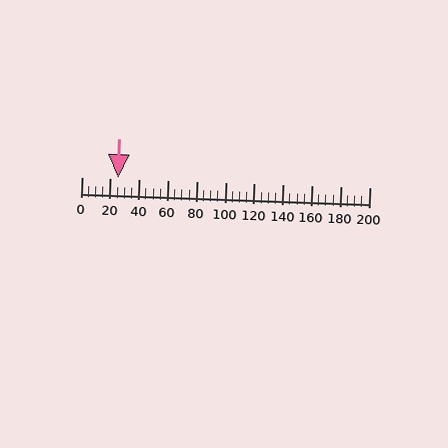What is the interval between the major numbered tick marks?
The major tick marks are spaced 20 units apart.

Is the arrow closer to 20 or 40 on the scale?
The arrow is closer to 20.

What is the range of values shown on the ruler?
The ruler shows values from 0 to 200.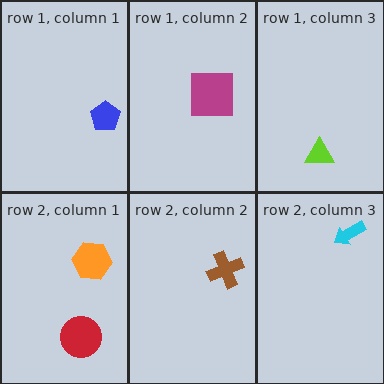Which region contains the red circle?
The row 2, column 1 region.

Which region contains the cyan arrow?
The row 2, column 3 region.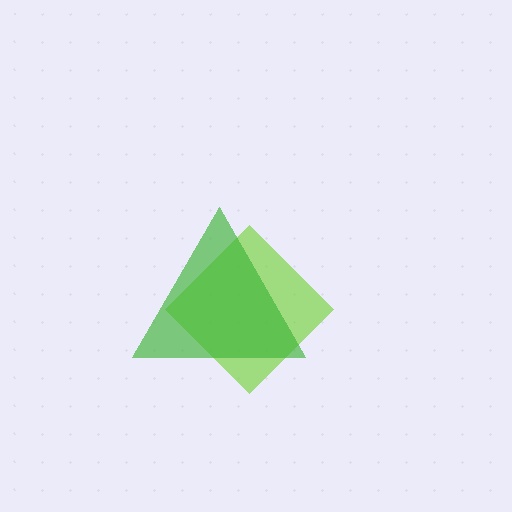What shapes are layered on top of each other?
The layered shapes are: a lime diamond, a green triangle.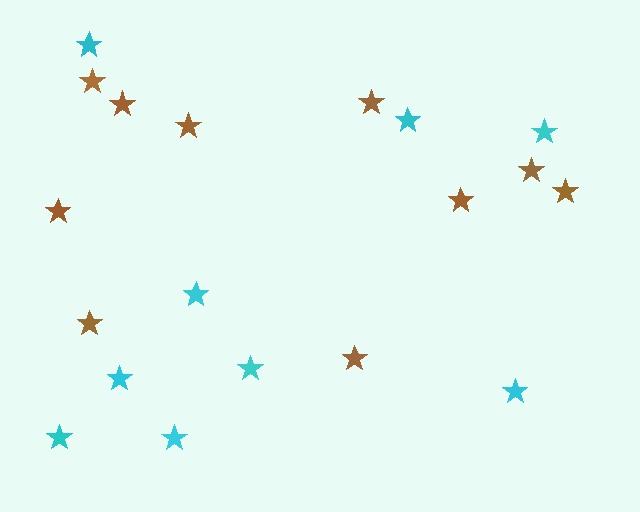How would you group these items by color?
There are 2 groups: one group of brown stars (10) and one group of cyan stars (9).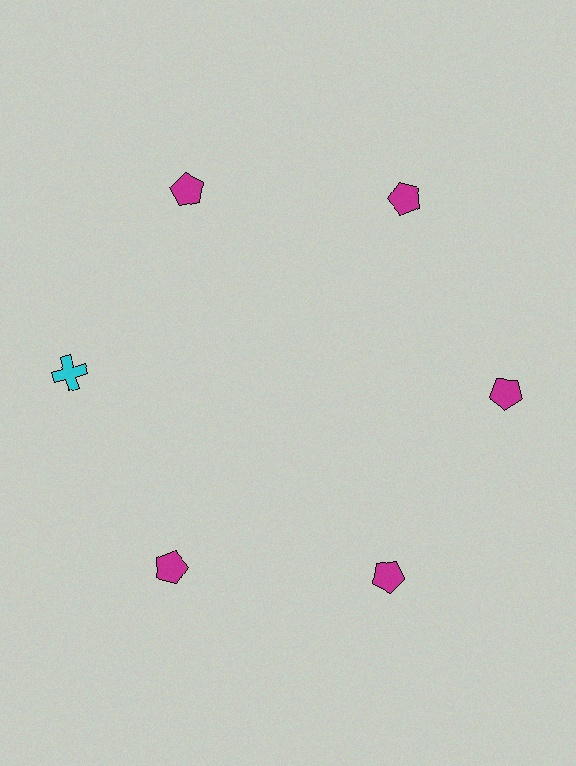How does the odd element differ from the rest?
It differs in both color (cyan instead of magenta) and shape (cross instead of pentagon).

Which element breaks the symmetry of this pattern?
The cyan cross at roughly the 9 o'clock position breaks the symmetry. All other shapes are magenta pentagons.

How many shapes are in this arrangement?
There are 6 shapes arranged in a ring pattern.